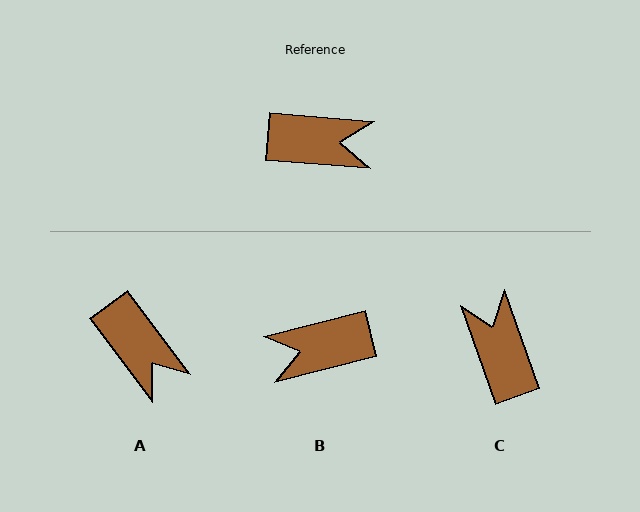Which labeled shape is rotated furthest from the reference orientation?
B, about 161 degrees away.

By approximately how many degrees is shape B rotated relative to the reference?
Approximately 161 degrees clockwise.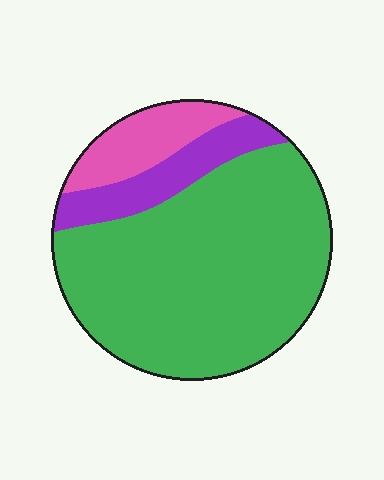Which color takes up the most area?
Green, at roughly 75%.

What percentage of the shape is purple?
Purple takes up about one eighth (1/8) of the shape.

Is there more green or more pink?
Green.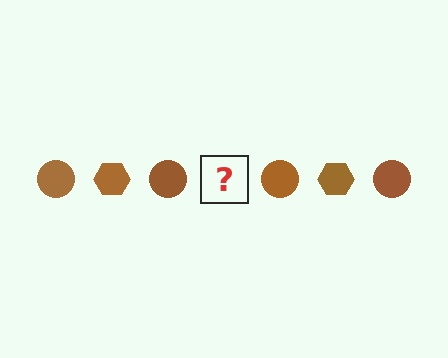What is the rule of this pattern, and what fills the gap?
The rule is that the pattern cycles through circle, hexagon shapes in brown. The gap should be filled with a brown hexagon.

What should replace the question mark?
The question mark should be replaced with a brown hexagon.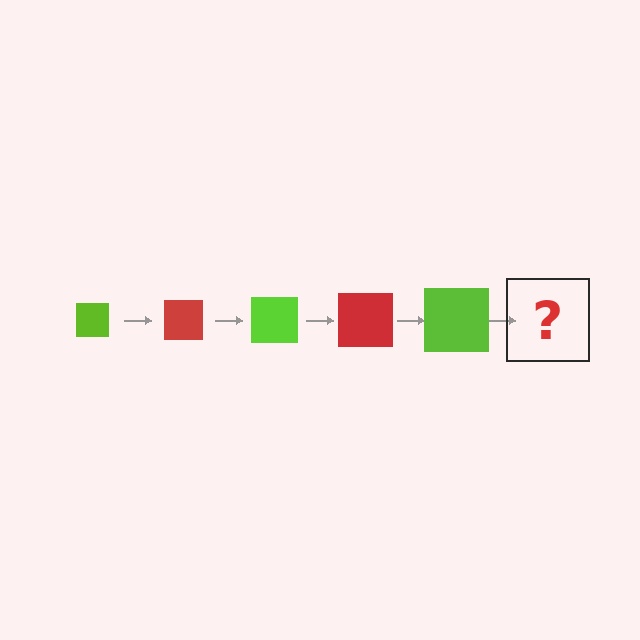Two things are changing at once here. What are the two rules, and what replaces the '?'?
The two rules are that the square grows larger each step and the color cycles through lime and red. The '?' should be a red square, larger than the previous one.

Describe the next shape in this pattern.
It should be a red square, larger than the previous one.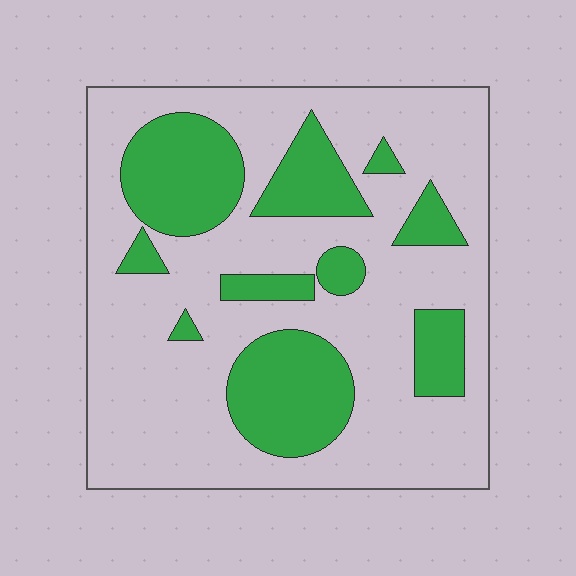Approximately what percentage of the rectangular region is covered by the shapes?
Approximately 30%.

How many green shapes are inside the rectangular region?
10.